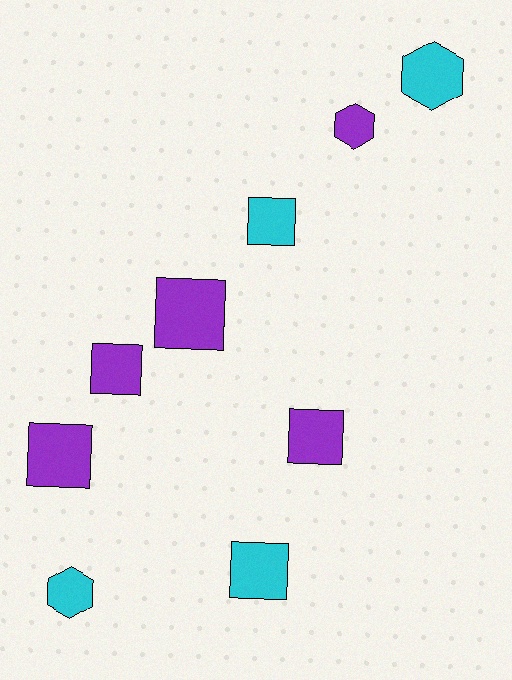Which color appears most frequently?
Purple, with 5 objects.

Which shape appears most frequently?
Square, with 6 objects.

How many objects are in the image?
There are 9 objects.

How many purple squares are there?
There are 4 purple squares.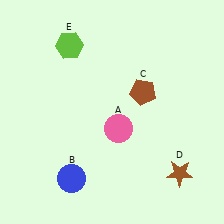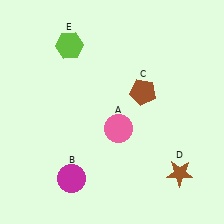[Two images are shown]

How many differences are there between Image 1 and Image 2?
There is 1 difference between the two images.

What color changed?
The circle (B) changed from blue in Image 1 to magenta in Image 2.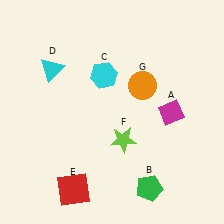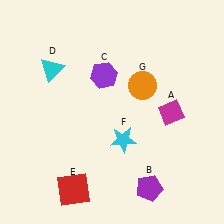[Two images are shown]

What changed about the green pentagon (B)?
In Image 1, B is green. In Image 2, it changed to purple.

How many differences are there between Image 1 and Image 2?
There are 3 differences between the two images.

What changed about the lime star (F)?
In Image 1, F is lime. In Image 2, it changed to cyan.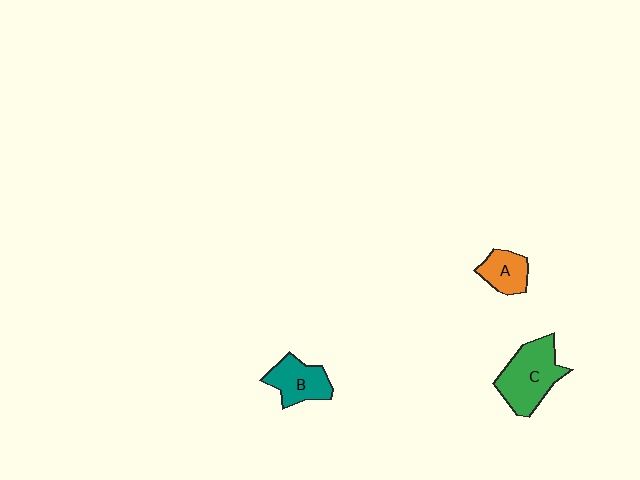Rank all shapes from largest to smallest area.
From largest to smallest: C (green), B (teal), A (orange).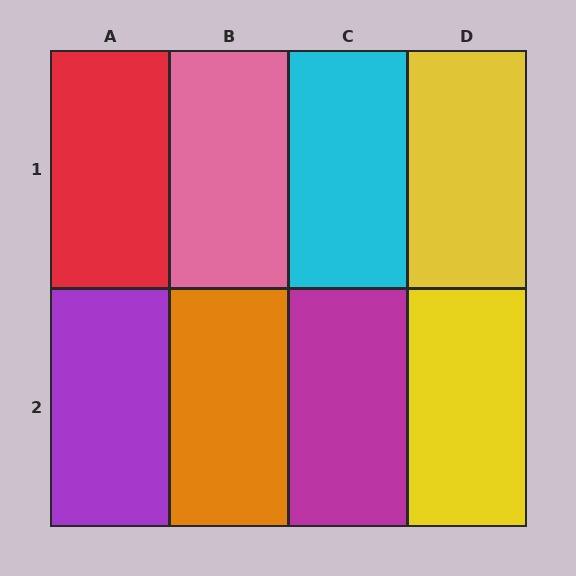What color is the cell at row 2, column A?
Purple.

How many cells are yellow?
2 cells are yellow.